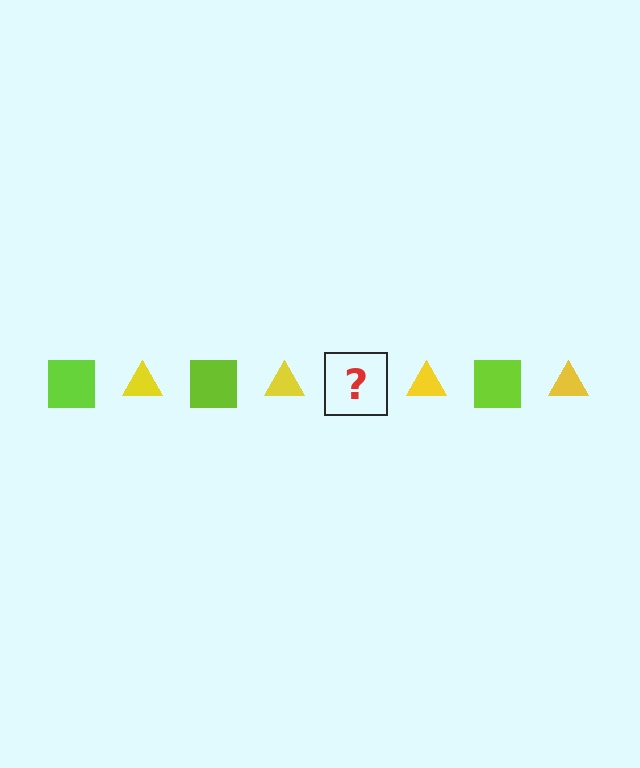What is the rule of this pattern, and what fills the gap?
The rule is that the pattern alternates between lime square and yellow triangle. The gap should be filled with a lime square.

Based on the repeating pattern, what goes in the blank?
The blank should be a lime square.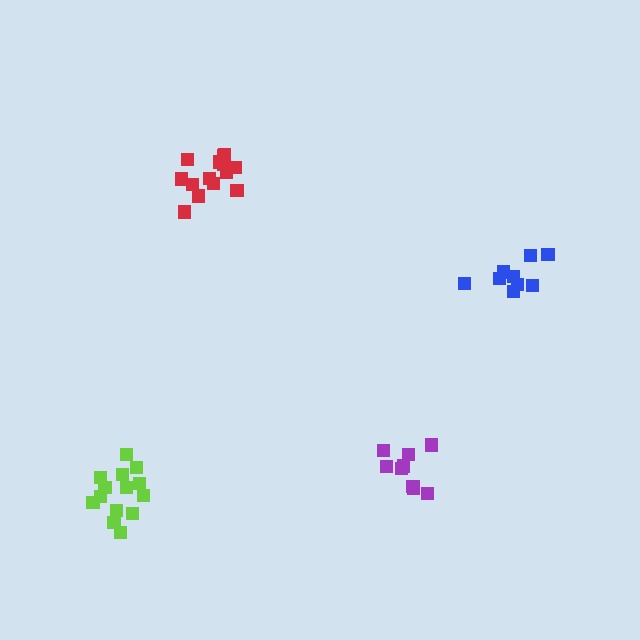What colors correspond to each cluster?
The clusters are colored: red, purple, lime, blue.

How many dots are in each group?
Group 1: 14 dots, Group 2: 9 dots, Group 3: 14 dots, Group 4: 9 dots (46 total).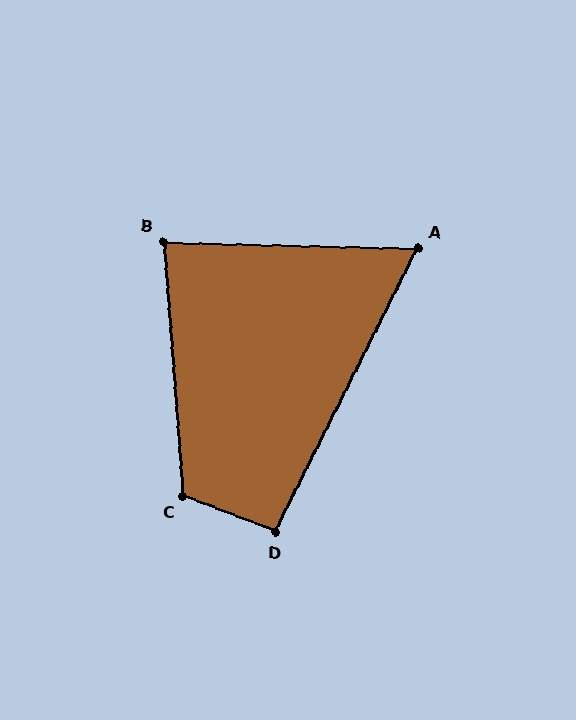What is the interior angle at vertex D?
Approximately 96 degrees (obtuse).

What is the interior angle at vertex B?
Approximately 84 degrees (acute).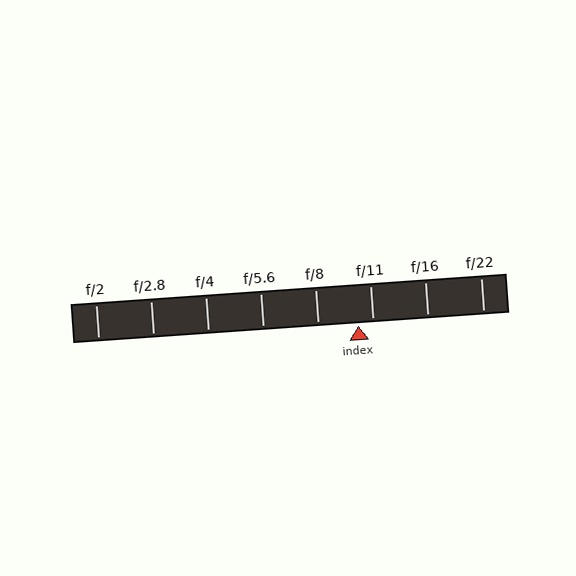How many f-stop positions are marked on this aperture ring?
There are 8 f-stop positions marked.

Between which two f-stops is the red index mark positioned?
The index mark is between f/8 and f/11.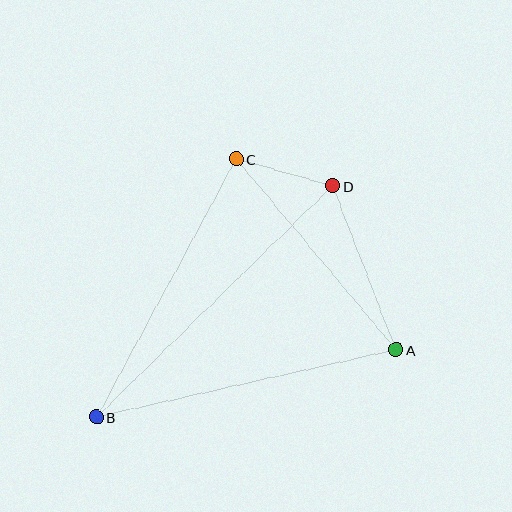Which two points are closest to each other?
Points C and D are closest to each other.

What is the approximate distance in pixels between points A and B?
The distance between A and B is approximately 307 pixels.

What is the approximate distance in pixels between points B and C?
The distance between B and C is approximately 293 pixels.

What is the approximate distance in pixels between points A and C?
The distance between A and C is approximately 249 pixels.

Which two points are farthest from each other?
Points B and D are farthest from each other.